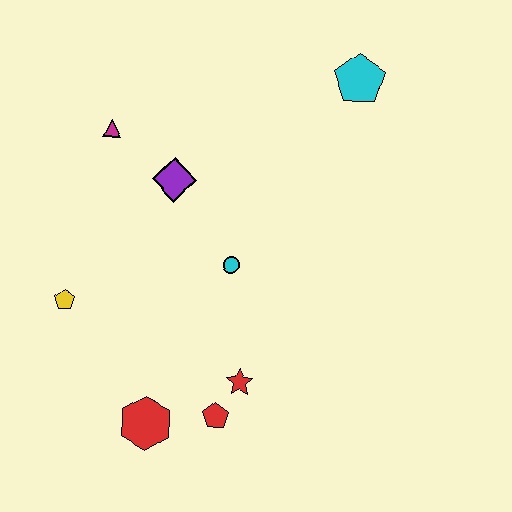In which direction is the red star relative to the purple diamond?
The red star is below the purple diamond.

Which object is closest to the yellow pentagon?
The red hexagon is closest to the yellow pentagon.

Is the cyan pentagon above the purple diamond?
Yes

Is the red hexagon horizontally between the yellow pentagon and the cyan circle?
Yes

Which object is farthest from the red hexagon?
The cyan pentagon is farthest from the red hexagon.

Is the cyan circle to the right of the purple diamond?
Yes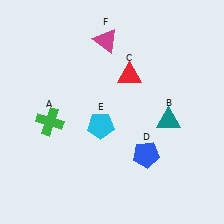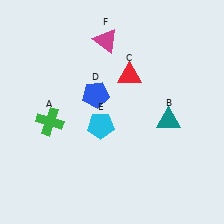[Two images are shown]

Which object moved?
The blue pentagon (D) moved up.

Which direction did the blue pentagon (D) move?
The blue pentagon (D) moved up.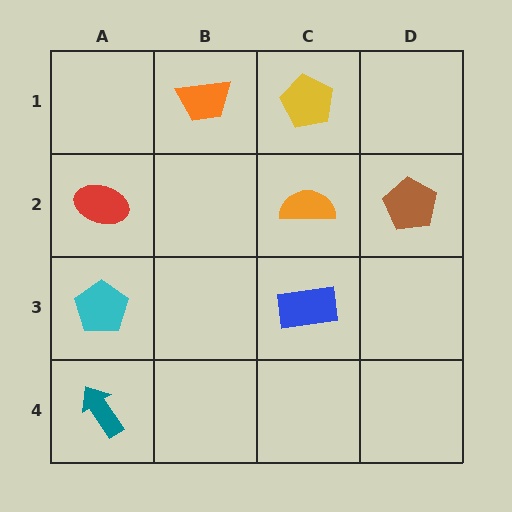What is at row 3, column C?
A blue rectangle.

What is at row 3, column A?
A cyan pentagon.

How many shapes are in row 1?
2 shapes.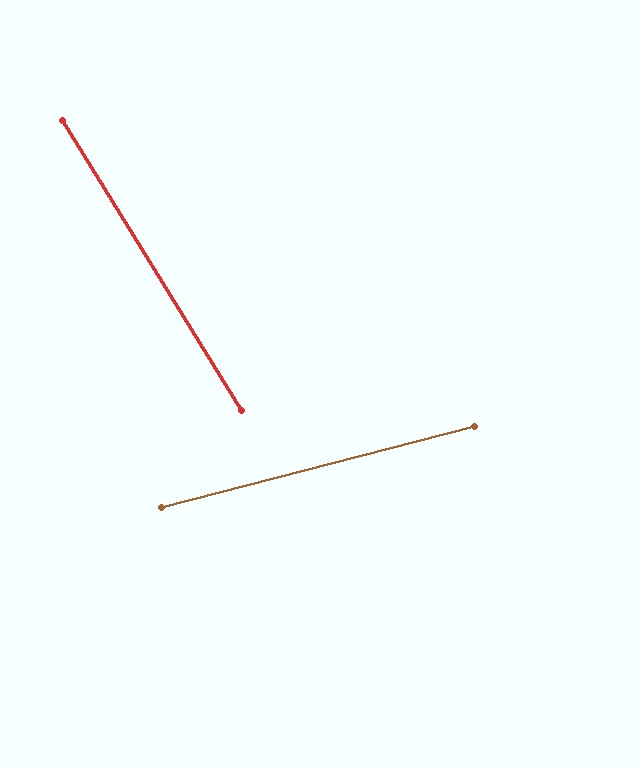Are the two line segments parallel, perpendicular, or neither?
Neither parallel nor perpendicular — they differ by about 73°.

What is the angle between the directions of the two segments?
Approximately 73 degrees.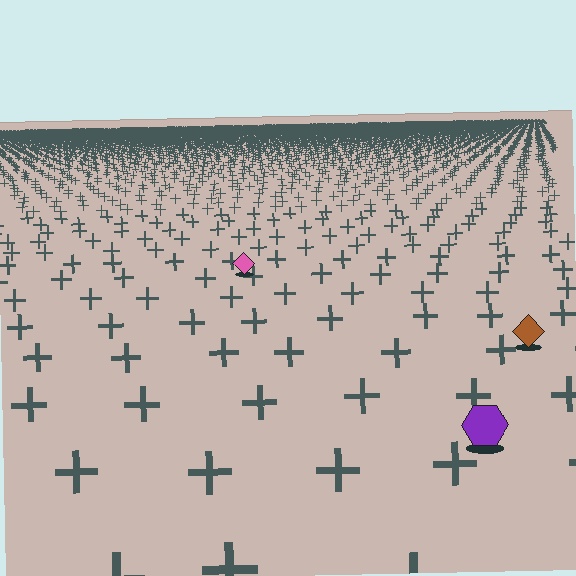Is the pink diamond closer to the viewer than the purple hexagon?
No. The purple hexagon is closer — you can tell from the texture gradient: the ground texture is coarser near it.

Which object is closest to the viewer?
The purple hexagon is closest. The texture marks near it are larger and more spread out.